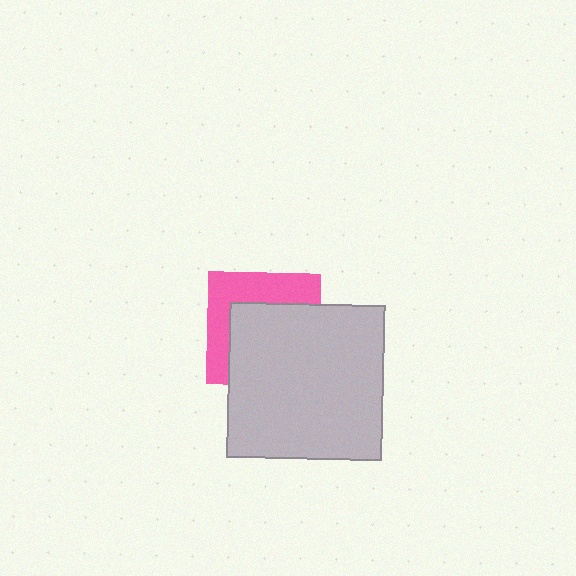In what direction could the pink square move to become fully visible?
The pink square could move toward the upper-left. That would shift it out from behind the light gray square entirely.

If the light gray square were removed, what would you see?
You would see the complete pink square.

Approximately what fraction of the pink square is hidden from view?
Roughly 59% of the pink square is hidden behind the light gray square.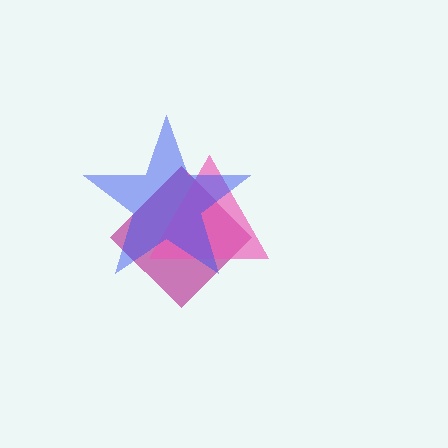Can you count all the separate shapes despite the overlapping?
Yes, there are 3 separate shapes.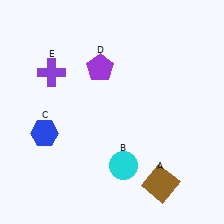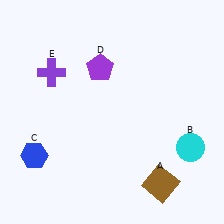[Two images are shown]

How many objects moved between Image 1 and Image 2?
2 objects moved between the two images.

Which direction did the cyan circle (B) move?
The cyan circle (B) moved right.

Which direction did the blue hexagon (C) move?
The blue hexagon (C) moved down.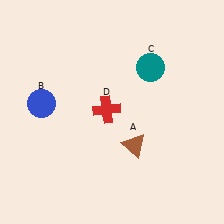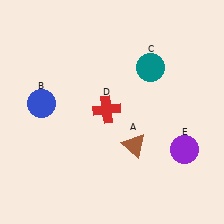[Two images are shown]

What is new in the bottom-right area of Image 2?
A purple circle (E) was added in the bottom-right area of Image 2.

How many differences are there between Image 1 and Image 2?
There is 1 difference between the two images.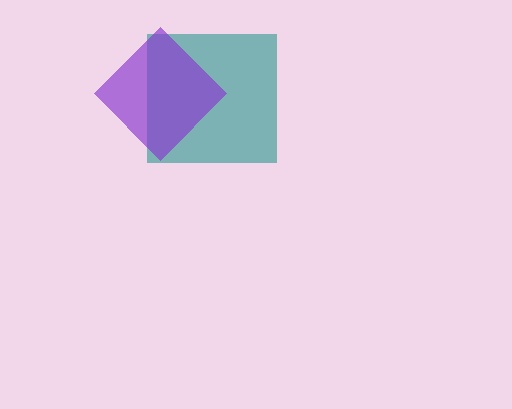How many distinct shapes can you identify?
There are 2 distinct shapes: a teal square, a purple diamond.